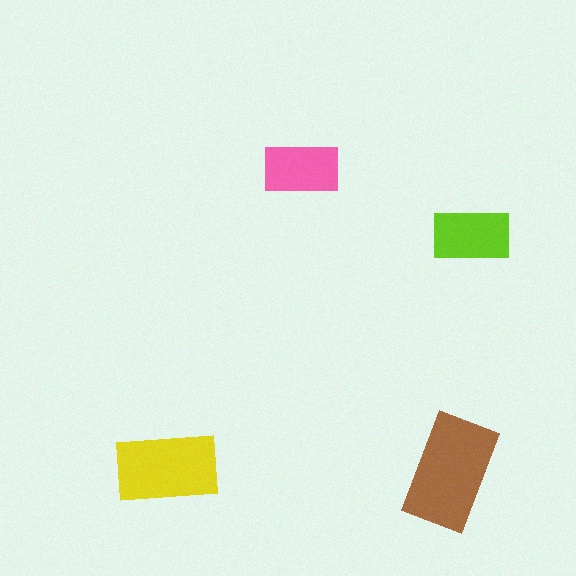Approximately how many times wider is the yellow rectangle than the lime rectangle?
About 1.5 times wider.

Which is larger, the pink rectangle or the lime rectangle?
The lime one.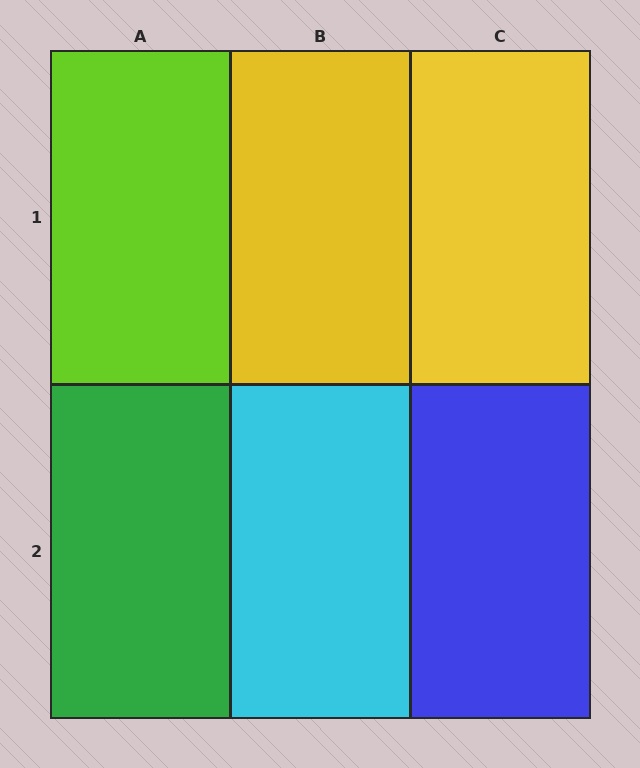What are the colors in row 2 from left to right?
Green, cyan, blue.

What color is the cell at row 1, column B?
Yellow.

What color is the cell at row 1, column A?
Lime.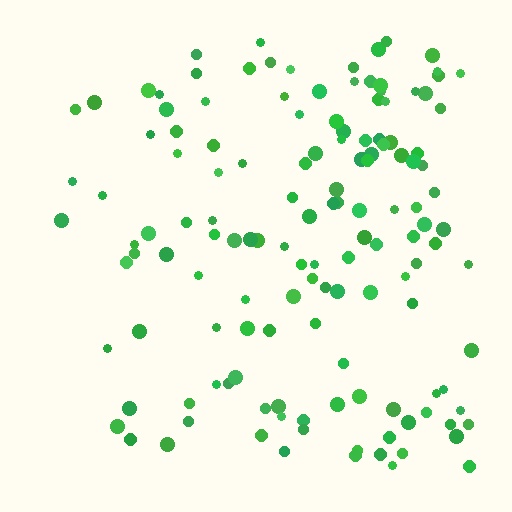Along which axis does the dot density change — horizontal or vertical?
Horizontal.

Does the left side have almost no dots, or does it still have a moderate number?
Still a moderate number, just noticeably fewer than the right.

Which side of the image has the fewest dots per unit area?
The left.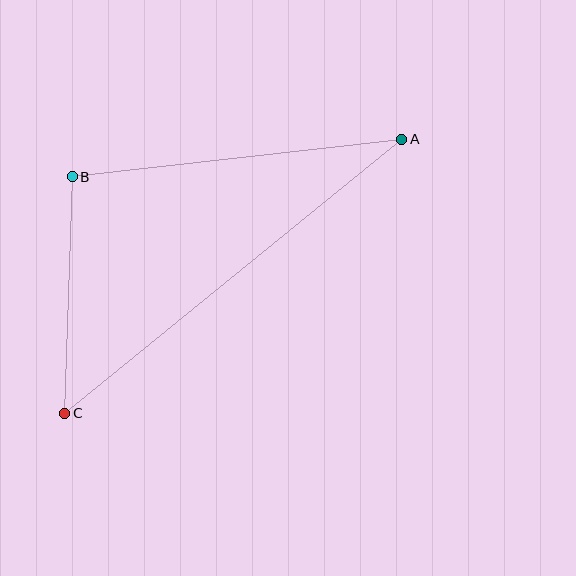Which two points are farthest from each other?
Points A and C are farthest from each other.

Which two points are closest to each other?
Points B and C are closest to each other.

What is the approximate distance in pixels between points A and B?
The distance between A and B is approximately 331 pixels.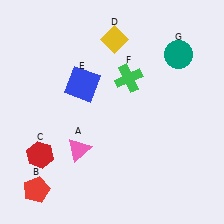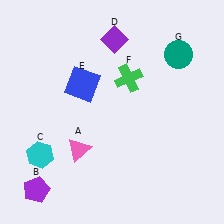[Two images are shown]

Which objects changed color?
B changed from red to purple. C changed from red to cyan. D changed from yellow to purple.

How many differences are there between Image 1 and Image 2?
There are 3 differences between the two images.